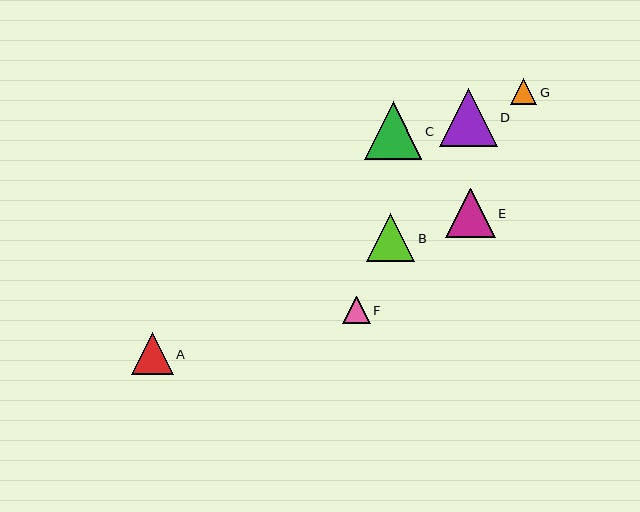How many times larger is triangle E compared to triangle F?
Triangle E is approximately 1.8 times the size of triangle F.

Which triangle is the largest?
Triangle D is the largest with a size of approximately 58 pixels.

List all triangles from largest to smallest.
From largest to smallest: D, C, E, B, A, F, G.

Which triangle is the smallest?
Triangle G is the smallest with a size of approximately 26 pixels.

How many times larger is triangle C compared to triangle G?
Triangle C is approximately 2.2 times the size of triangle G.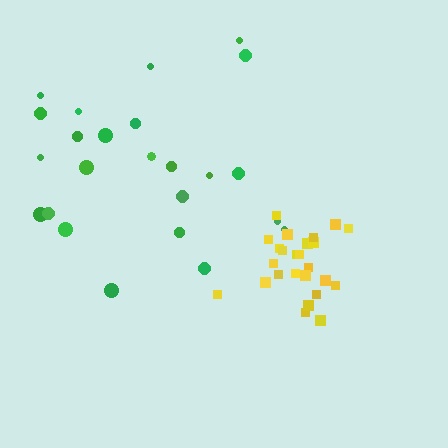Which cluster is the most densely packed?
Yellow.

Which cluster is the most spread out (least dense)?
Green.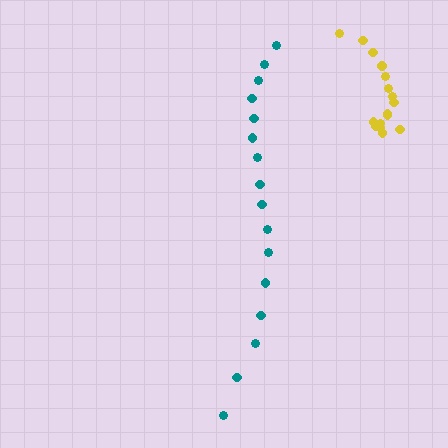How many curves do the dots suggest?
There are 2 distinct paths.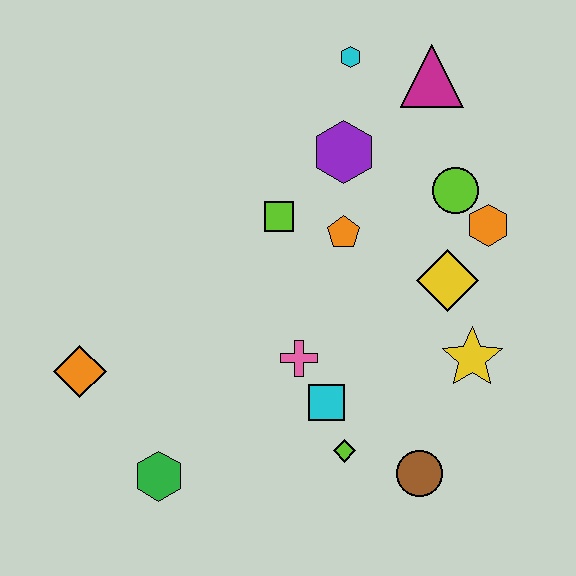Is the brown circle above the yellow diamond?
No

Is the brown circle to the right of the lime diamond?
Yes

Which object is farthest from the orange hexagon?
The orange diamond is farthest from the orange hexagon.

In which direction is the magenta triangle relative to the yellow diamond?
The magenta triangle is above the yellow diamond.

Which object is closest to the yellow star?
The yellow diamond is closest to the yellow star.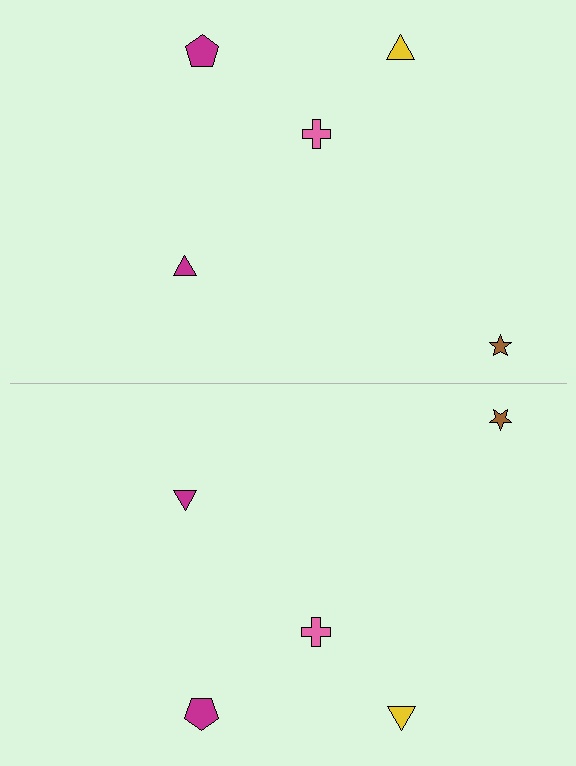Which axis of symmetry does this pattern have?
The pattern has a horizontal axis of symmetry running through the center of the image.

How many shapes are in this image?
There are 10 shapes in this image.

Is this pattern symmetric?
Yes, this pattern has bilateral (reflection) symmetry.